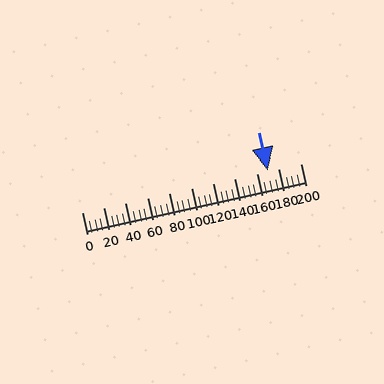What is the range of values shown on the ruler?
The ruler shows values from 0 to 200.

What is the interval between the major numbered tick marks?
The major tick marks are spaced 20 units apart.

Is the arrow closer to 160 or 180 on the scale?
The arrow is closer to 180.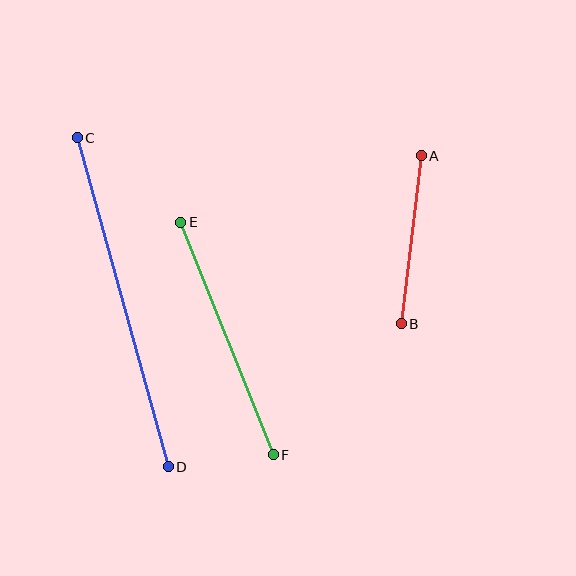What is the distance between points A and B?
The distance is approximately 169 pixels.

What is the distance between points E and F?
The distance is approximately 250 pixels.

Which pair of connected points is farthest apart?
Points C and D are farthest apart.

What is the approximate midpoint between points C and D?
The midpoint is at approximately (123, 302) pixels.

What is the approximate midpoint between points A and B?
The midpoint is at approximately (411, 240) pixels.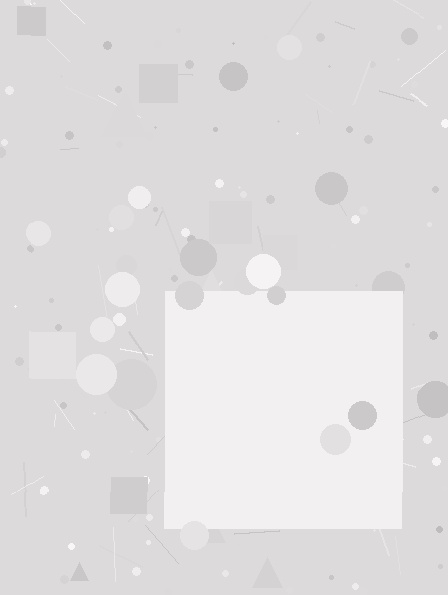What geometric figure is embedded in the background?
A square is embedded in the background.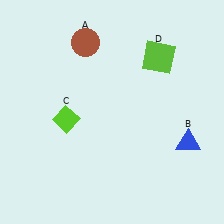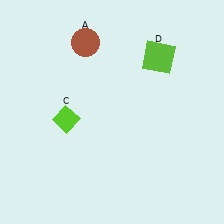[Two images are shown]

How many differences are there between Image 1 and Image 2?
There is 1 difference between the two images.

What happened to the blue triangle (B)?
The blue triangle (B) was removed in Image 2. It was in the bottom-right area of Image 1.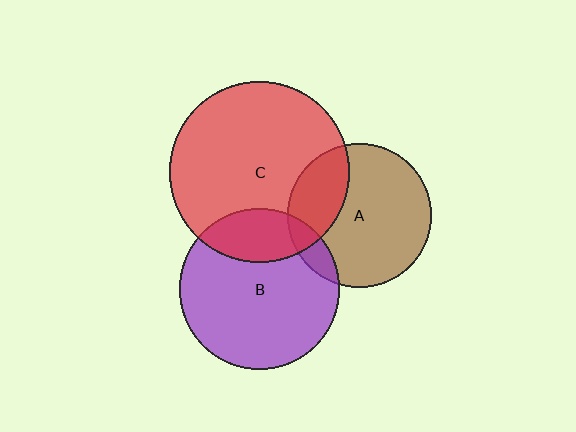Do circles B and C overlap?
Yes.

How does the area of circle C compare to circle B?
Approximately 1.3 times.